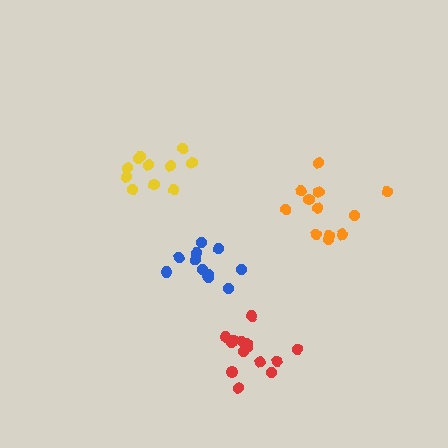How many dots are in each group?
Group 1: 11 dots, Group 2: 12 dots, Group 3: 14 dots, Group 4: 11 dots (48 total).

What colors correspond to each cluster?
The clusters are colored: blue, orange, red, yellow.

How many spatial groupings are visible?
There are 4 spatial groupings.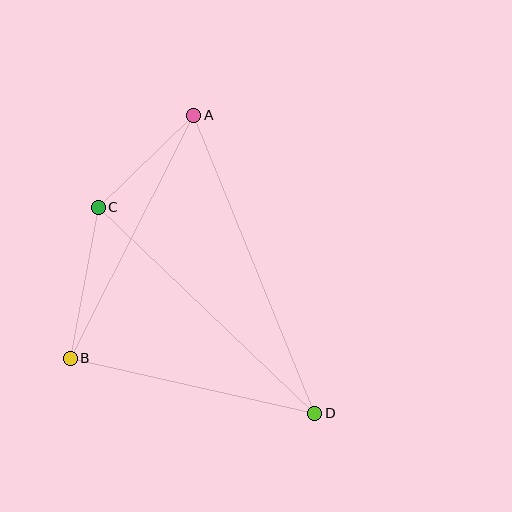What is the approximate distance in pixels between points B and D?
The distance between B and D is approximately 251 pixels.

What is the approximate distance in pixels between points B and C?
The distance between B and C is approximately 153 pixels.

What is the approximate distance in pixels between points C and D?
The distance between C and D is approximately 299 pixels.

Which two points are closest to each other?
Points A and C are closest to each other.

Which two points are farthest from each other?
Points A and D are farthest from each other.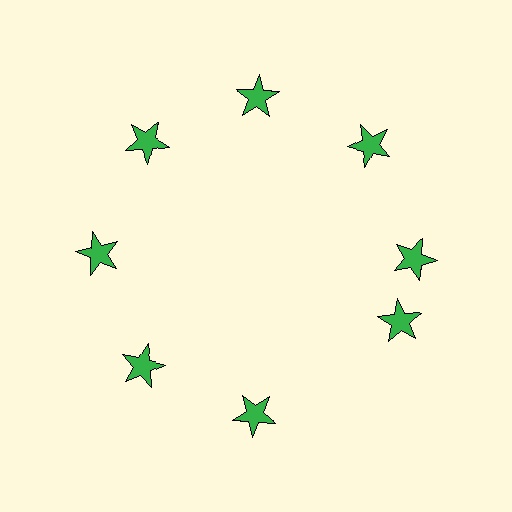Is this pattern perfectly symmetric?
No. The 8 green stars are arranged in a ring, but one element near the 4 o'clock position is rotated out of alignment along the ring, breaking the 8-fold rotational symmetry.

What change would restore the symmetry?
The symmetry would be restored by rotating it back into even spacing with its neighbors so that all 8 stars sit at equal angles and equal distance from the center.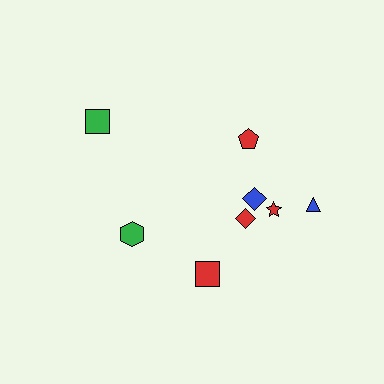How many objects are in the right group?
There are 5 objects.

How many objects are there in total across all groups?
There are 8 objects.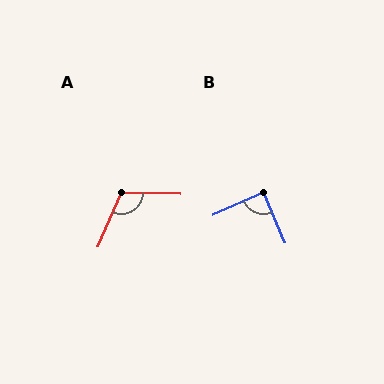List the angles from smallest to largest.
B (89°), A (112°).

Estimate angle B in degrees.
Approximately 89 degrees.